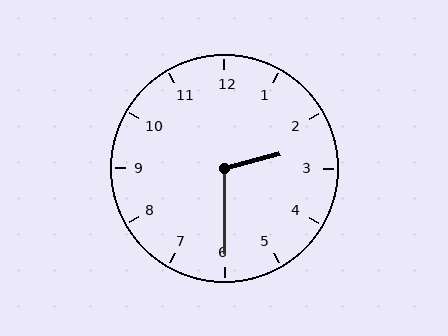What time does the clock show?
2:30.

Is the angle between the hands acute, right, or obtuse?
It is obtuse.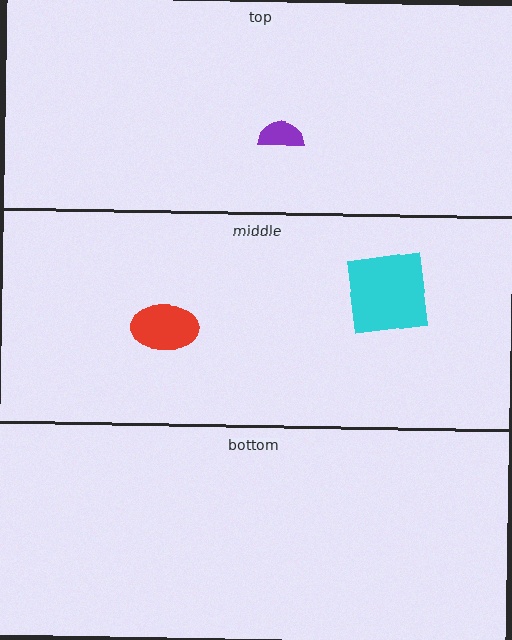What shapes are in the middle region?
The cyan square, the red ellipse.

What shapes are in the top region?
The purple semicircle.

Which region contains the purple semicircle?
The top region.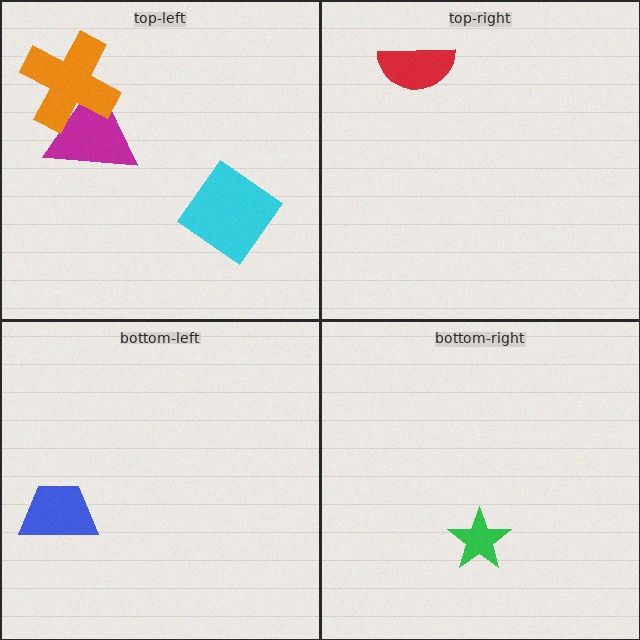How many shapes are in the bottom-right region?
1.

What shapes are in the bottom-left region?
The blue trapezoid.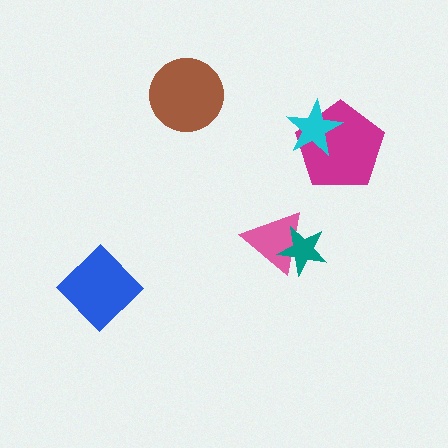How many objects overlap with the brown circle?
0 objects overlap with the brown circle.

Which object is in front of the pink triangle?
The teal star is in front of the pink triangle.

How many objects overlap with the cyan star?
1 object overlaps with the cyan star.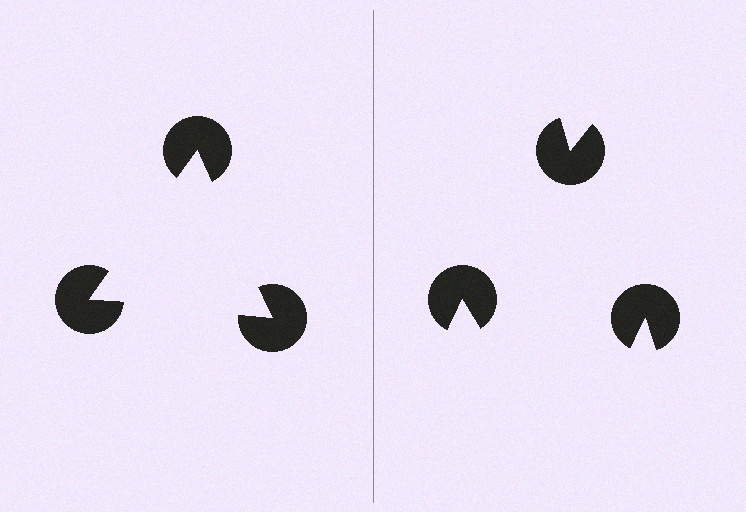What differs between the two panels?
The pac-man discs are positioned identically on both sides; only the wedge orientations differ. On the left they align to a triangle; on the right they are misaligned.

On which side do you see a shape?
An illusory triangle appears on the left side. On the right side the wedge cuts are rotated, so no coherent shape forms.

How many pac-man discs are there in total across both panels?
6 — 3 on each side.